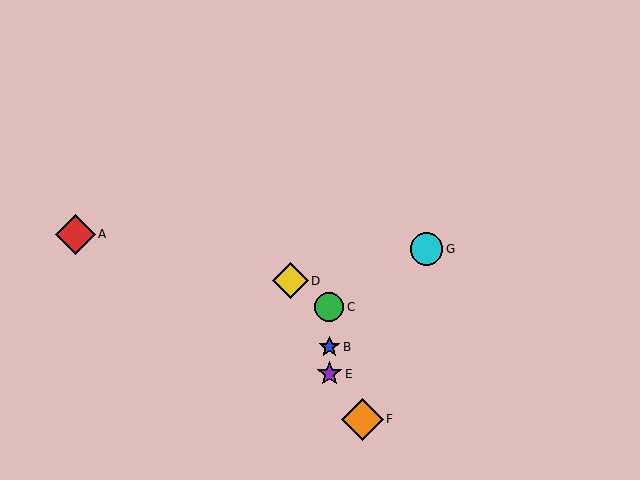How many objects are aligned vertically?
3 objects (B, C, E) are aligned vertically.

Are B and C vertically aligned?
Yes, both are at x≈329.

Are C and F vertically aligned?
No, C is at x≈329 and F is at x≈362.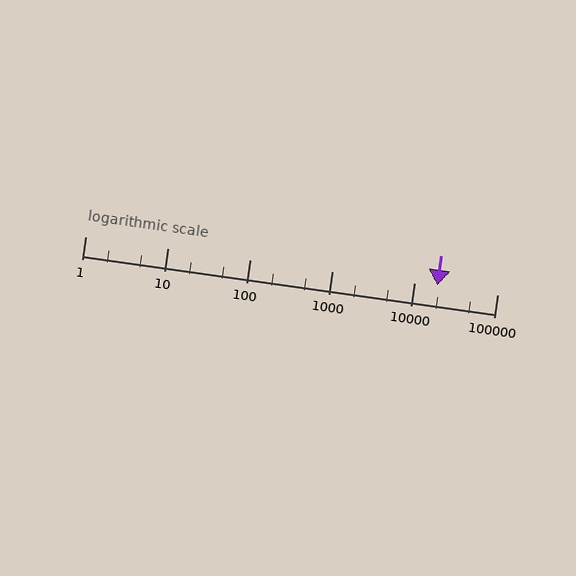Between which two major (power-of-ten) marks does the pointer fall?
The pointer is between 10000 and 100000.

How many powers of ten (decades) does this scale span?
The scale spans 5 decades, from 1 to 100000.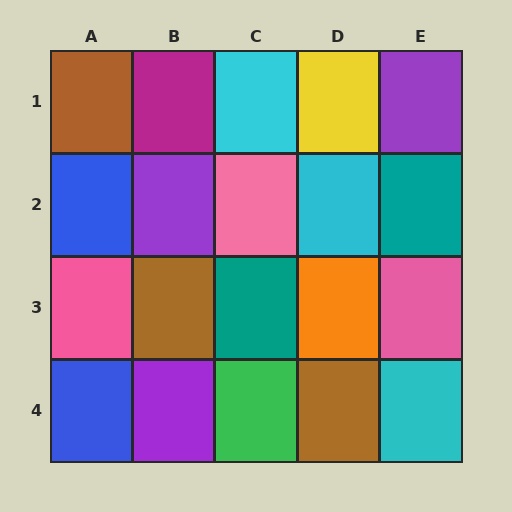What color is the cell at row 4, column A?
Blue.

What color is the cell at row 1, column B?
Magenta.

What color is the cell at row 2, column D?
Cyan.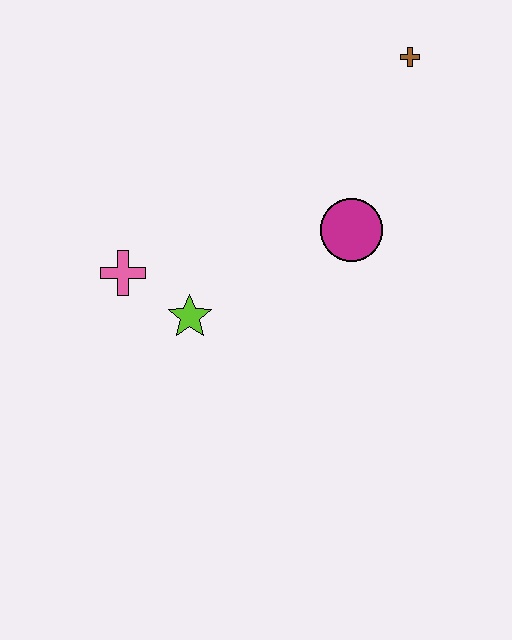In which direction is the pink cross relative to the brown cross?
The pink cross is to the left of the brown cross.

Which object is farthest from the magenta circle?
The pink cross is farthest from the magenta circle.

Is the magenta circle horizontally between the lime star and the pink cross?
No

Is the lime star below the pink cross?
Yes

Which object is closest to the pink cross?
The lime star is closest to the pink cross.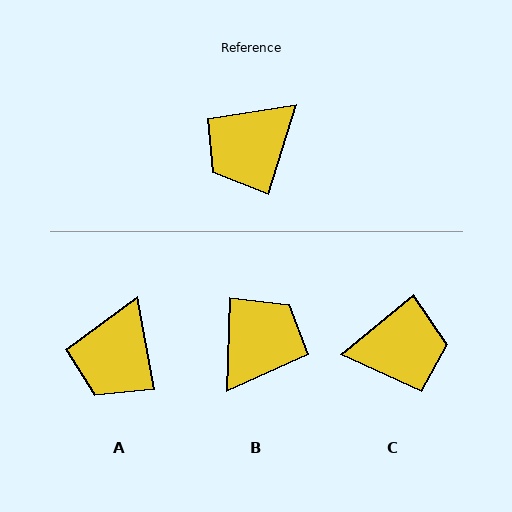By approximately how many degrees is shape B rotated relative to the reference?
Approximately 165 degrees clockwise.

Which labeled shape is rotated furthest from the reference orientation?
B, about 165 degrees away.